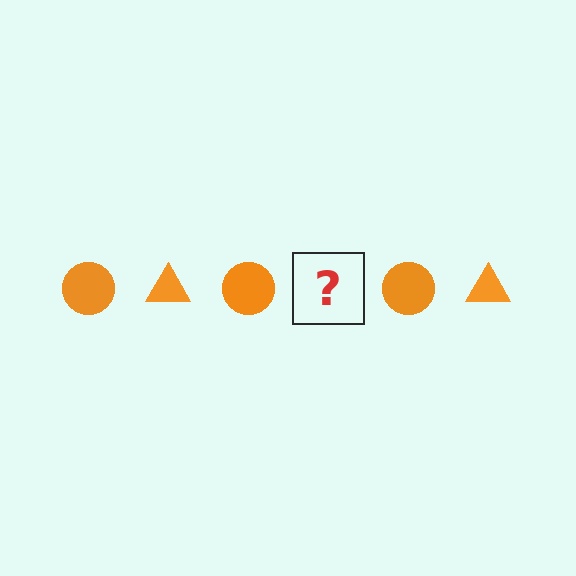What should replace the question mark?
The question mark should be replaced with an orange triangle.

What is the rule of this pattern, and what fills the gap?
The rule is that the pattern cycles through circle, triangle shapes in orange. The gap should be filled with an orange triangle.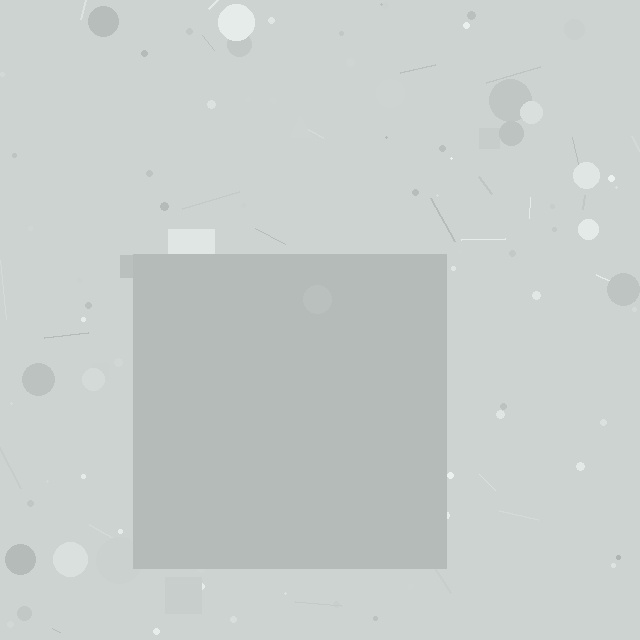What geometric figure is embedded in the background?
A square is embedded in the background.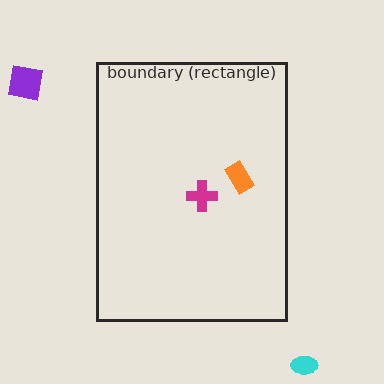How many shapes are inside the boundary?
2 inside, 2 outside.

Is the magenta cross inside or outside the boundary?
Inside.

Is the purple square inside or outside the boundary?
Outside.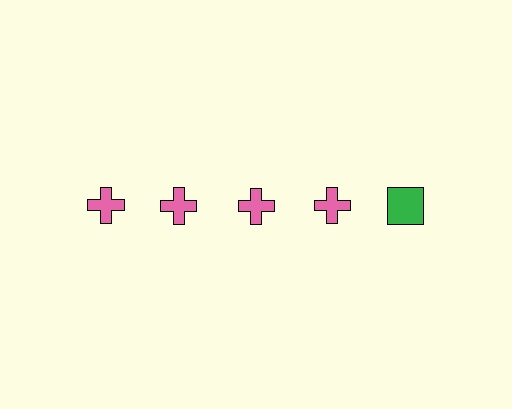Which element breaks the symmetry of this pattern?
The green square in the top row, rightmost column breaks the symmetry. All other shapes are pink crosses.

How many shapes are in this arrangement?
There are 5 shapes arranged in a grid pattern.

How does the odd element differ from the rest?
It differs in both color (green instead of pink) and shape (square instead of cross).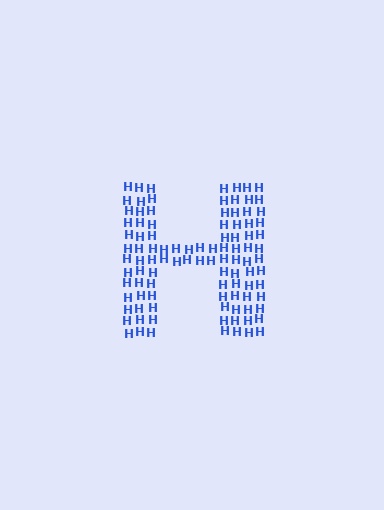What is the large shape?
The large shape is the letter H.